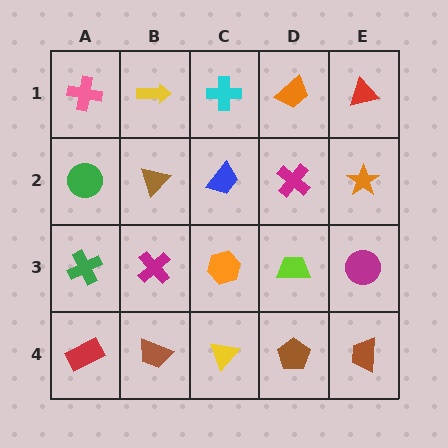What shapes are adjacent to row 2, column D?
An orange trapezoid (row 1, column D), a lime trapezoid (row 3, column D), a blue trapezoid (row 2, column C), an orange star (row 2, column E).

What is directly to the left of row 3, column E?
A lime trapezoid.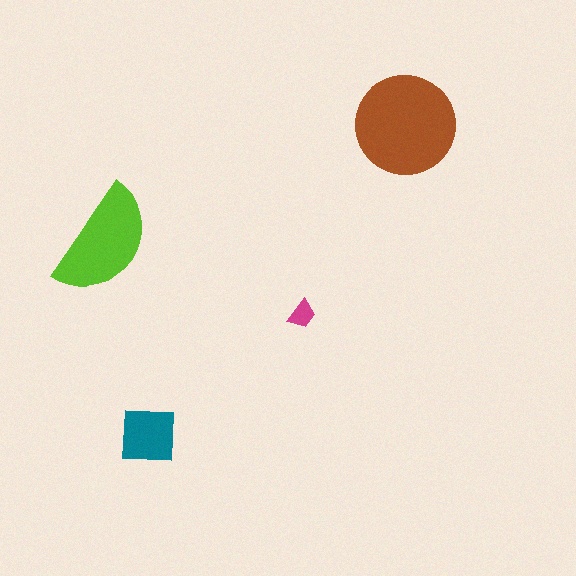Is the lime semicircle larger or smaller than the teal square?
Larger.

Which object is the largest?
The brown circle.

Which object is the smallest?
The magenta trapezoid.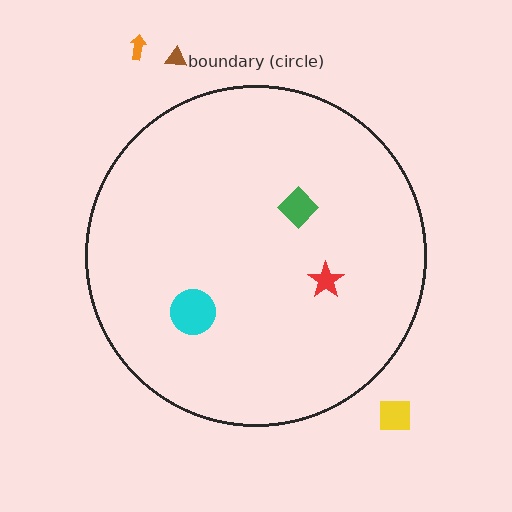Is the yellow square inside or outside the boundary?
Outside.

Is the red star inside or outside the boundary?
Inside.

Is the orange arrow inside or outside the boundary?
Outside.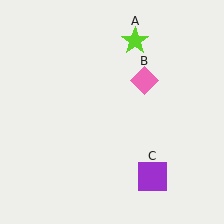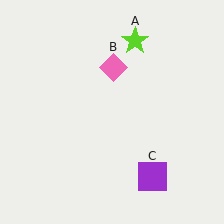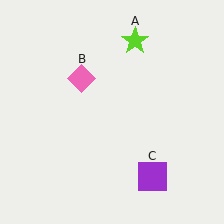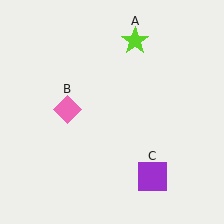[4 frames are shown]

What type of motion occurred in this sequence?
The pink diamond (object B) rotated counterclockwise around the center of the scene.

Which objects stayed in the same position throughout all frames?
Lime star (object A) and purple square (object C) remained stationary.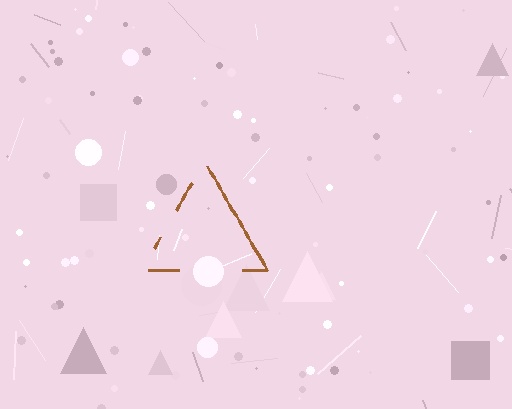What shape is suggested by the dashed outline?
The dashed outline suggests a triangle.